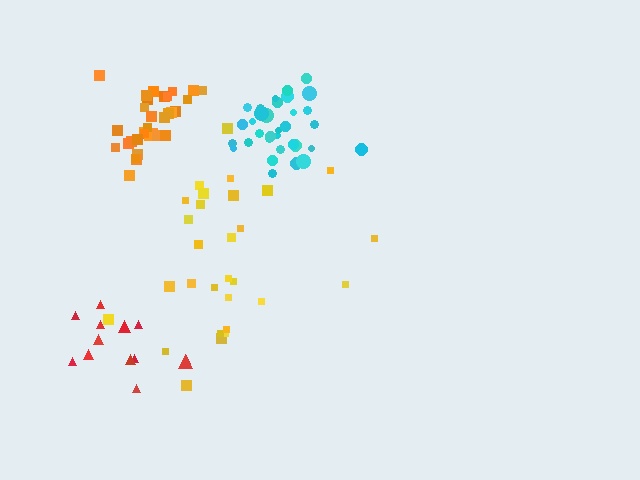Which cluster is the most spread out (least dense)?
Yellow.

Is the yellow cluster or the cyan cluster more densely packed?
Cyan.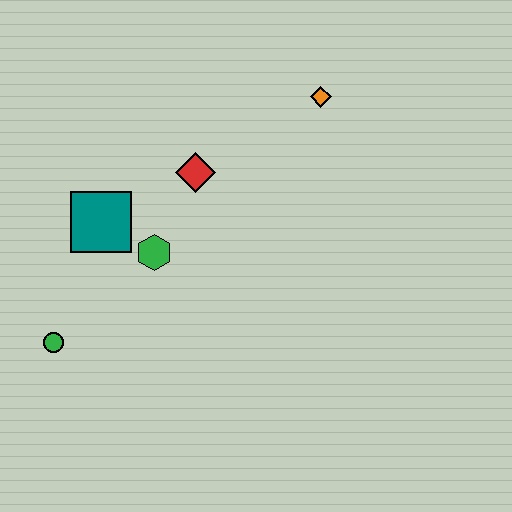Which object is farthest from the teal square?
The orange diamond is farthest from the teal square.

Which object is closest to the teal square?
The green hexagon is closest to the teal square.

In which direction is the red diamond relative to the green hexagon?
The red diamond is above the green hexagon.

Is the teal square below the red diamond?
Yes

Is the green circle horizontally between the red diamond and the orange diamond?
No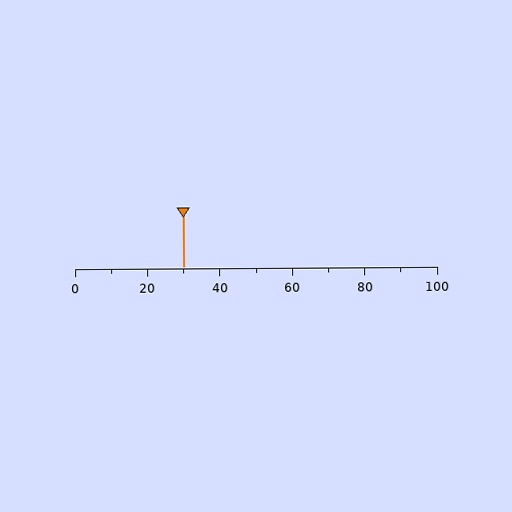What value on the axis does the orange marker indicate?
The marker indicates approximately 30.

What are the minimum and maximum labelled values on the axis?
The axis runs from 0 to 100.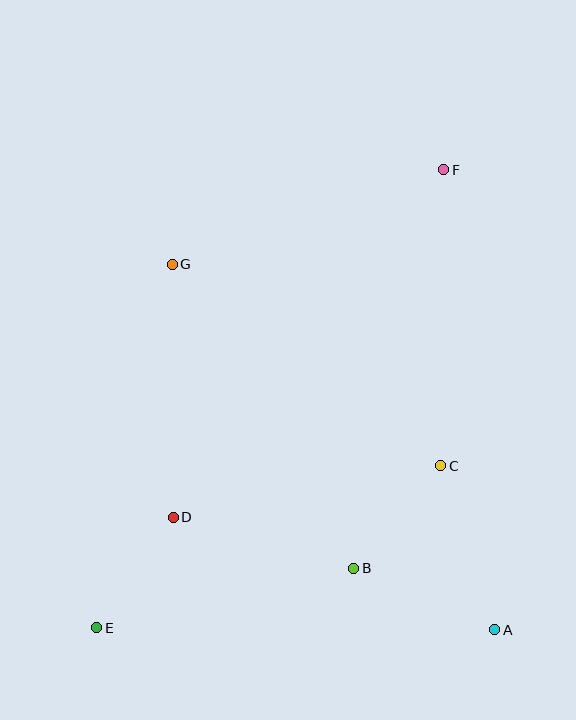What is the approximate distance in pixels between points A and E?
The distance between A and E is approximately 398 pixels.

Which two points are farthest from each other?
Points E and F are farthest from each other.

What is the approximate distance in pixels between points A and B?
The distance between A and B is approximately 154 pixels.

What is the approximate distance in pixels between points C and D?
The distance between C and D is approximately 272 pixels.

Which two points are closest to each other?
Points B and C are closest to each other.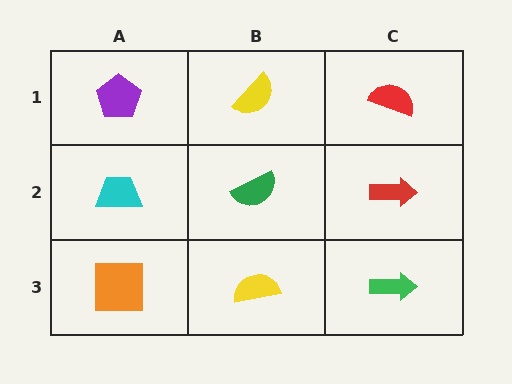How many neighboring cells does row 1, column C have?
2.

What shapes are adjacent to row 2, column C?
A red semicircle (row 1, column C), a green arrow (row 3, column C), a green semicircle (row 2, column B).